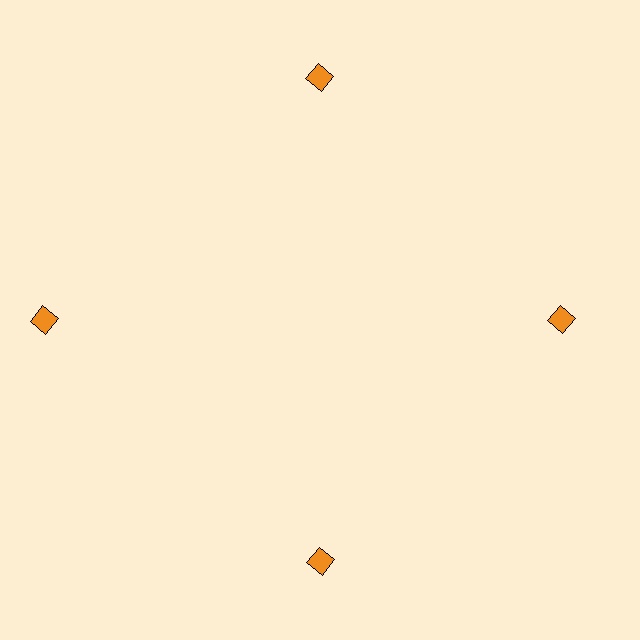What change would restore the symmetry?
The symmetry would be restored by moving it inward, back onto the ring so that all 4 diamonds sit at equal angles and equal distance from the center.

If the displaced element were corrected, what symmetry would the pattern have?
It would have 4-fold rotational symmetry — the pattern would map onto itself every 90 degrees.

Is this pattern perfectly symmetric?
No. The 4 orange diamonds are arranged in a ring, but one element near the 9 o'clock position is pushed outward from the center, breaking the 4-fold rotational symmetry.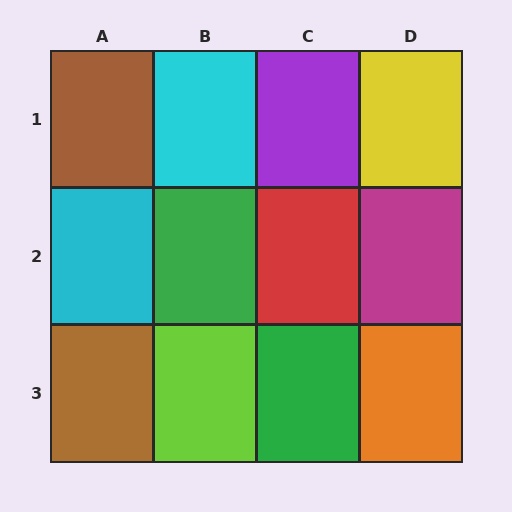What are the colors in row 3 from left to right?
Brown, lime, green, orange.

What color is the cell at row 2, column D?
Magenta.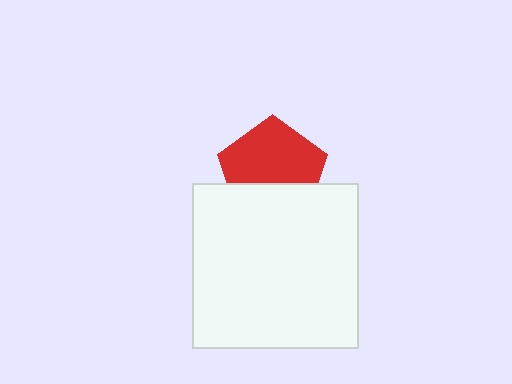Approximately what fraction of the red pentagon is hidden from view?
Roughly 36% of the red pentagon is hidden behind the white rectangle.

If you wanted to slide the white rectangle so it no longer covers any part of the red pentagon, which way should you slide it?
Slide it down — that is the most direct way to separate the two shapes.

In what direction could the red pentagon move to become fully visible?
The red pentagon could move up. That would shift it out from behind the white rectangle entirely.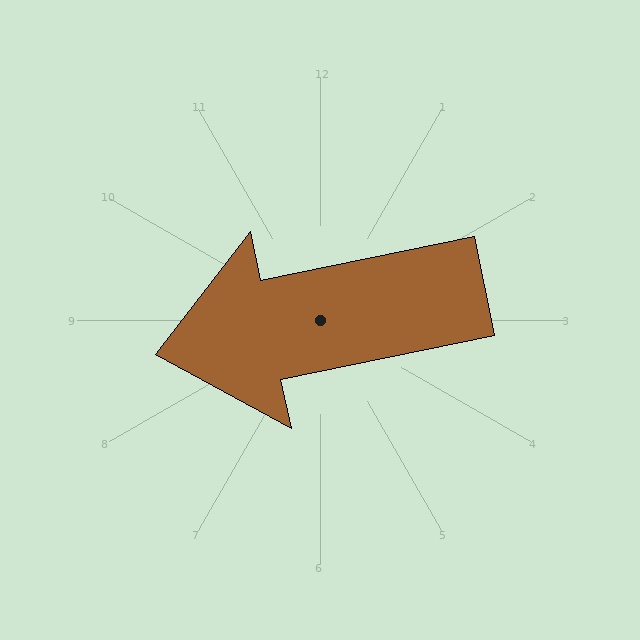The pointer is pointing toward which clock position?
Roughly 9 o'clock.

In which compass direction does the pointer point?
West.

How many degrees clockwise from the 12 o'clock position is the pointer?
Approximately 258 degrees.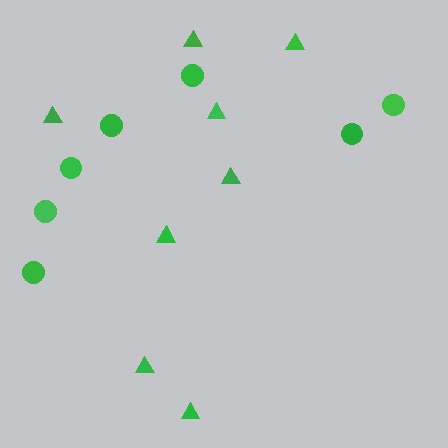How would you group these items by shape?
There are 2 groups: one group of circles (7) and one group of triangles (8).